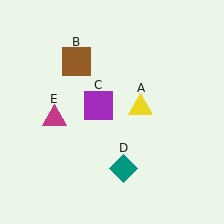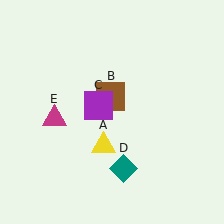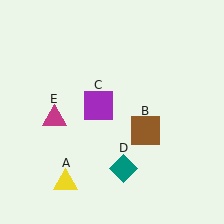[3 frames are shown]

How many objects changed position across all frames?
2 objects changed position: yellow triangle (object A), brown square (object B).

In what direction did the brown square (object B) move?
The brown square (object B) moved down and to the right.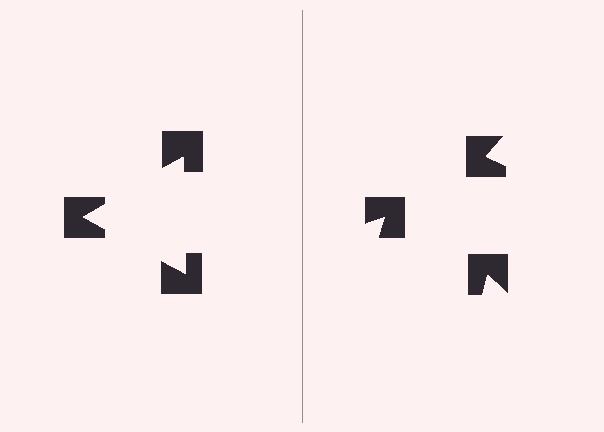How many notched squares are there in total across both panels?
6 — 3 on each side.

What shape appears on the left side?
An illusory triangle.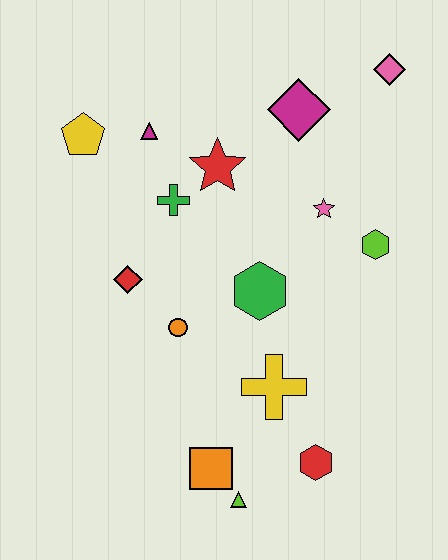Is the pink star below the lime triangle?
No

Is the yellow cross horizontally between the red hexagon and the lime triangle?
Yes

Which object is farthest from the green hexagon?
The pink diamond is farthest from the green hexagon.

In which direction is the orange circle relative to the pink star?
The orange circle is to the left of the pink star.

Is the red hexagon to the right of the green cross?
Yes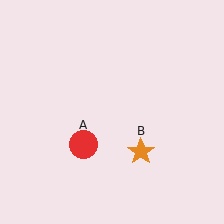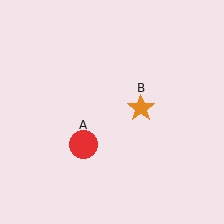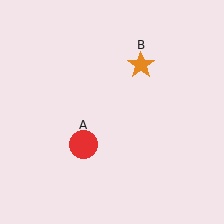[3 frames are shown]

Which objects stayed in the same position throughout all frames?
Red circle (object A) remained stationary.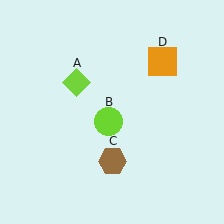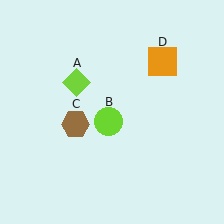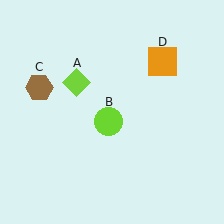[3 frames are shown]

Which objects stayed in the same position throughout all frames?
Lime diamond (object A) and lime circle (object B) and orange square (object D) remained stationary.